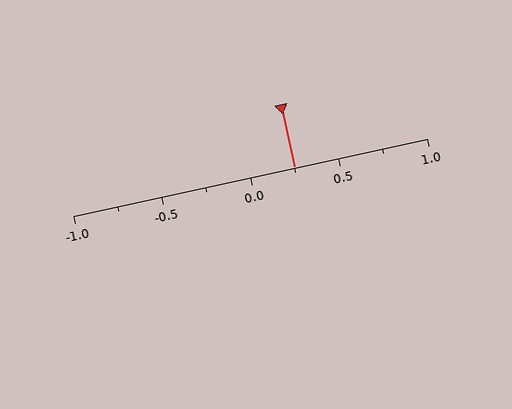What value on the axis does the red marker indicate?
The marker indicates approximately 0.25.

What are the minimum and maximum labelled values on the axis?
The axis runs from -1.0 to 1.0.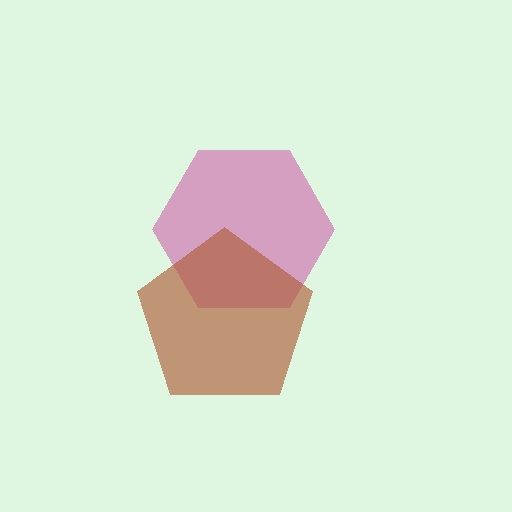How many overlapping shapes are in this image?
There are 2 overlapping shapes in the image.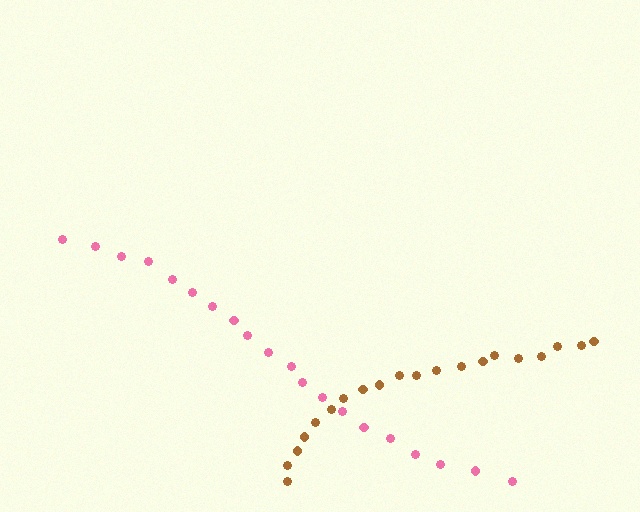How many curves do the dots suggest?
There are 2 distinct paths.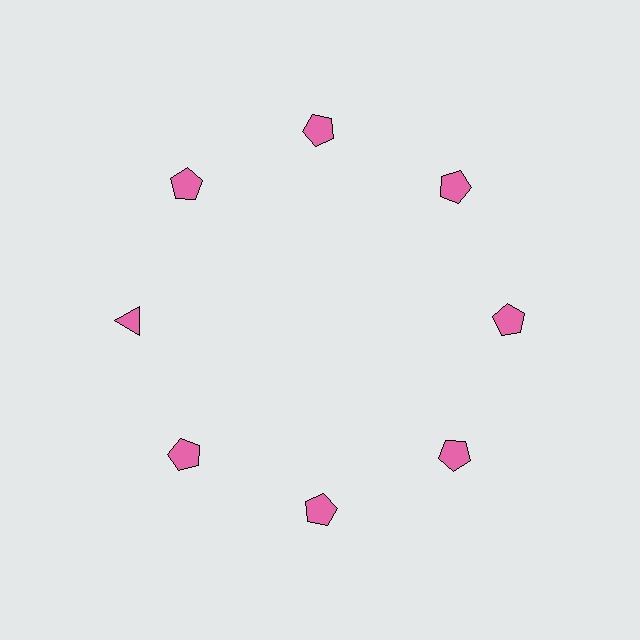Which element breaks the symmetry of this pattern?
The pink triangle at roughly the 9 o'clock position breaks the symmetry. All other shapes are pink pentagons.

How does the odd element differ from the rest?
It has a different shape: triangle instead of pentagon.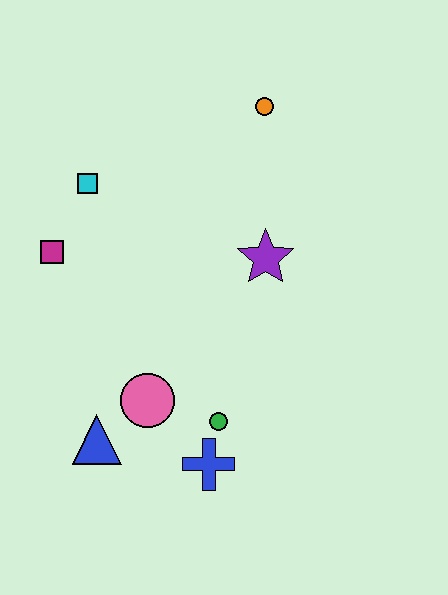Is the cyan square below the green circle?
No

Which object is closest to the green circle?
The blue cross is closest to the green circle.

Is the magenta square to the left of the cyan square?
Yes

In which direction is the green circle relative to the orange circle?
The green circle is below the orange circle.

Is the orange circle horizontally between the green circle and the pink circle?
No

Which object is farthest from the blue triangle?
The orange circle is farthest from the blue triangle.